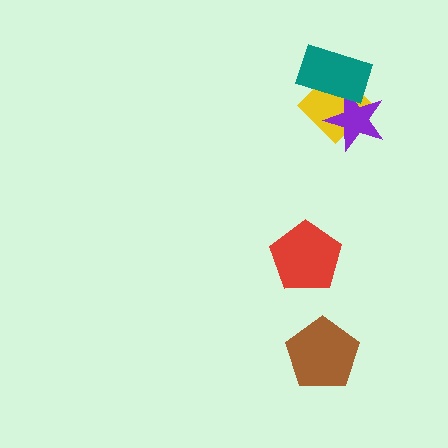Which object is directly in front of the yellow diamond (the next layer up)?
The purple star is directly in front of the yellow diamond.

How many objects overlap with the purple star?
2 objects overlap with the purple star.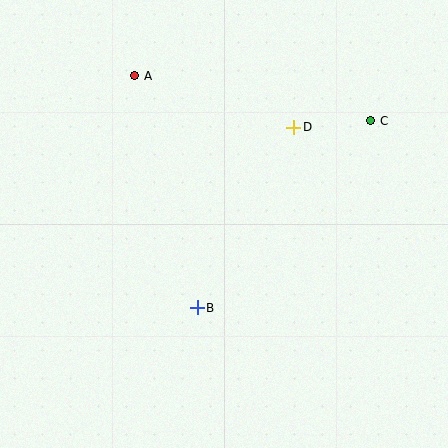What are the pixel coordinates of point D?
Point D is at (294, 127).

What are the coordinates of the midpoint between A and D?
The midpoint between A and D is at (214, 101).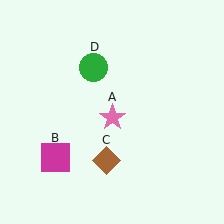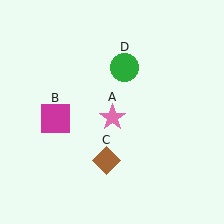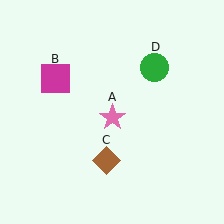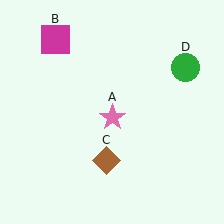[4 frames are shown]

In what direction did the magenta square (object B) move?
The magenta square (object B) moved up.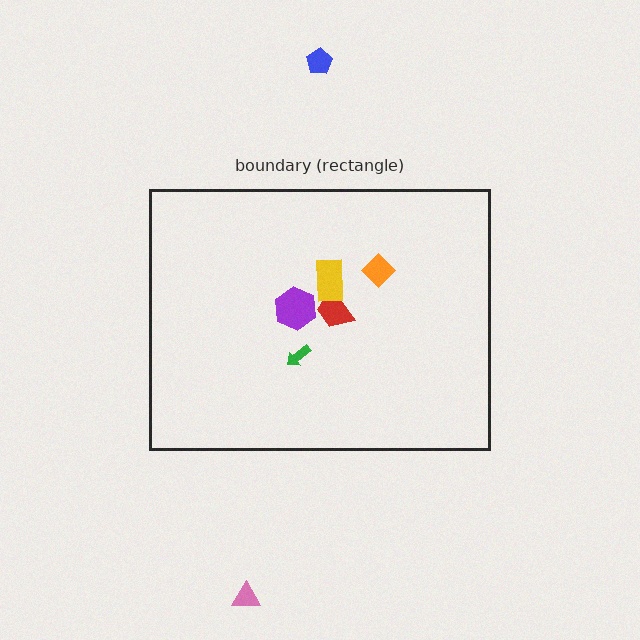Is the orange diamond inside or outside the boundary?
Inside.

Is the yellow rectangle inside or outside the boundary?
Inside.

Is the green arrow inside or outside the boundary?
Inside.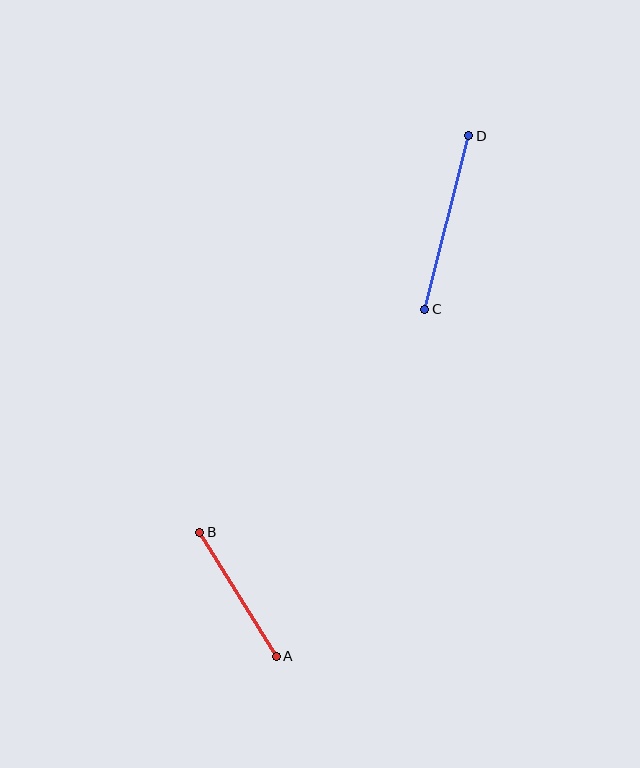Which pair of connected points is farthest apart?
Points C and D are farthest apart.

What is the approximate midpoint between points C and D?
The midpoint is at approximately (447, 222) pixels.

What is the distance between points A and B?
The distance is approximately 146 pixels.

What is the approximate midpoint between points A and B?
The midpoint is at approximately (238, 594) pixels.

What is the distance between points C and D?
The distance is approximately 179 pixels.